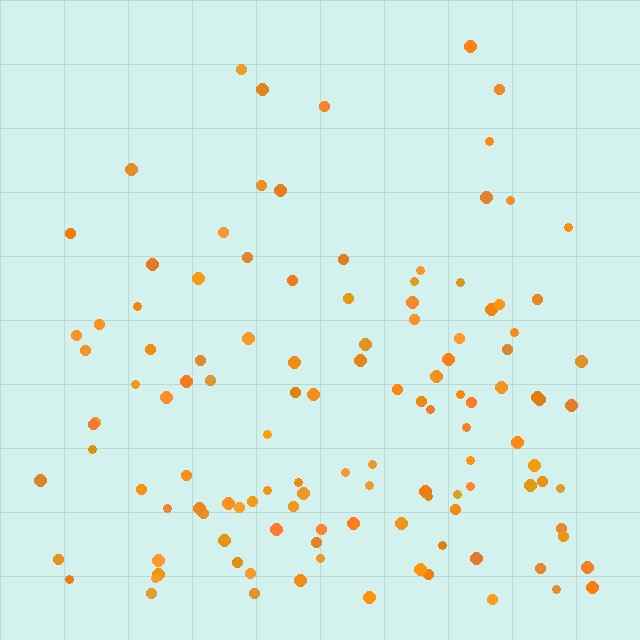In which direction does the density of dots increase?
From top to bottom, with the bottom side densest.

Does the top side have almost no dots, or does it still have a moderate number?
Still a moderate number, just noticeably fewer than the bottom.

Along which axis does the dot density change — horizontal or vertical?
Vertical.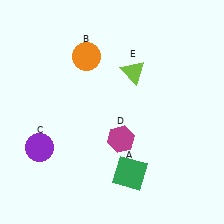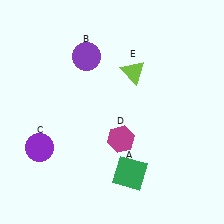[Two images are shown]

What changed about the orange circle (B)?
In Image 1, B is orange. In Image 2, it changed to purple.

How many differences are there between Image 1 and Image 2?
There is 1 difference between the two images.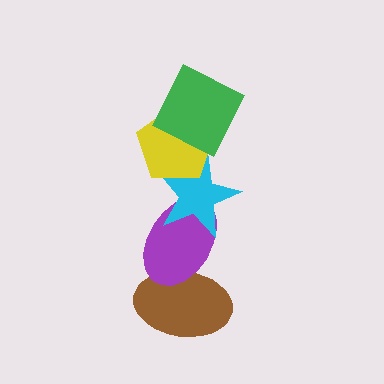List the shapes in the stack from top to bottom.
From top to bottom: the green square, the yellow pentagon, the cyan star, the purple ellipse, the brown ellipse.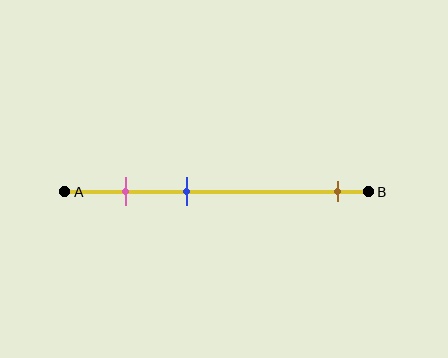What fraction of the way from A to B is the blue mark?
The blue mark is approximately 40% (0.4) of the way from A to B.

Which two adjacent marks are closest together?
The pink and blue marks are the closest adjacent pair.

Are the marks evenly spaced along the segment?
No, the marks are not evenly spaced.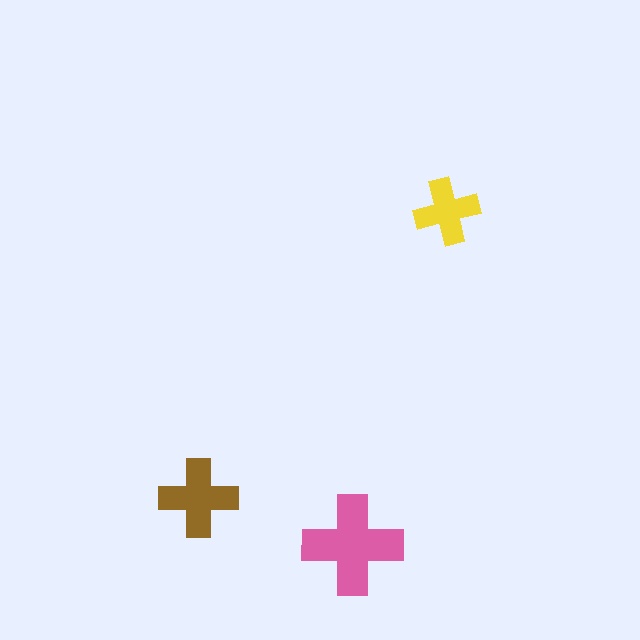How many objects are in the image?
There are 3 objects in the image.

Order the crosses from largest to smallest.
the pink one, the brown one, the yellow one.